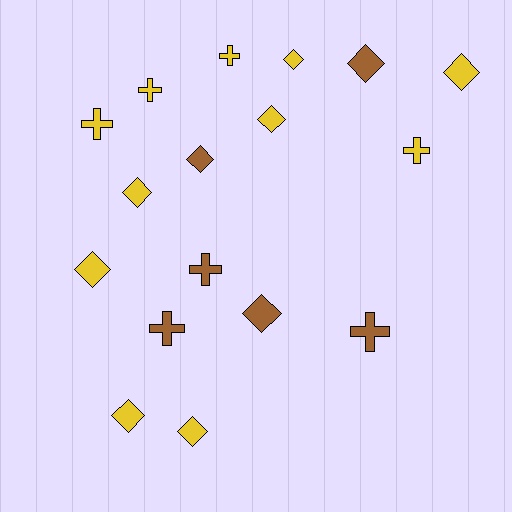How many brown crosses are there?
There are 3 brown crosses.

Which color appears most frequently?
Yellow, with 11 objects.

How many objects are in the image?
There are 17 objects.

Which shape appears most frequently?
Diamond, with 10 objects.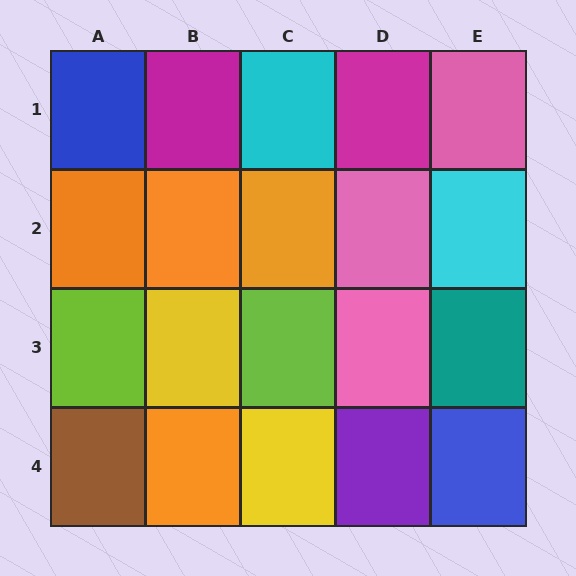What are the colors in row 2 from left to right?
Orange, orange, orange, pink, cyan.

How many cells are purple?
1 cell is purple.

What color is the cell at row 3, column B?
Yellow.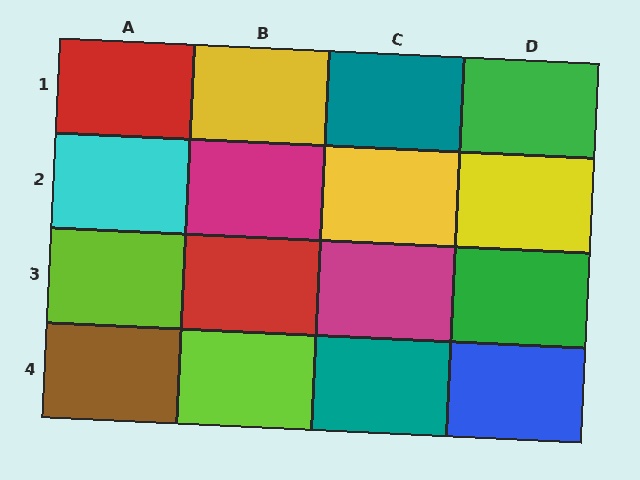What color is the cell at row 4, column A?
Brown.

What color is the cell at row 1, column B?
Yellow.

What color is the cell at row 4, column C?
Teal.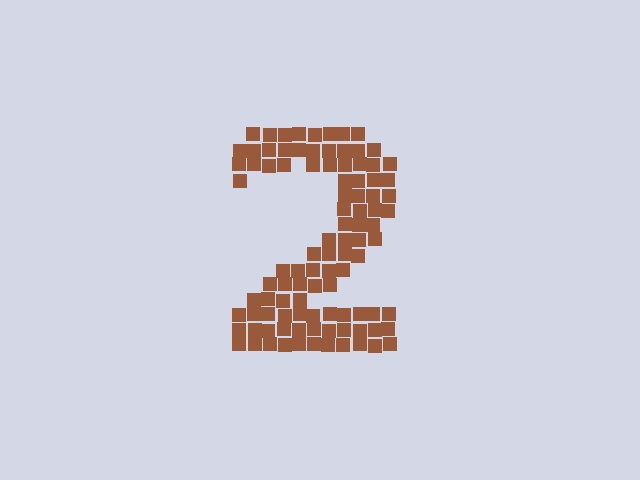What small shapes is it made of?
It is made of small squares.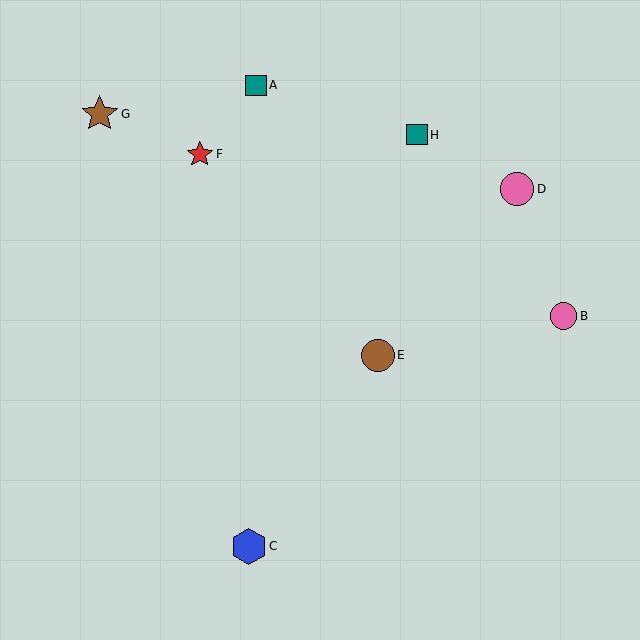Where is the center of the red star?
The center of the red star is at (200, 154).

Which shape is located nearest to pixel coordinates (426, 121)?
The teal square (labeled H) at (417, 135) is nearest to that location.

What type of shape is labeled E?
Shape E is a brown circle.